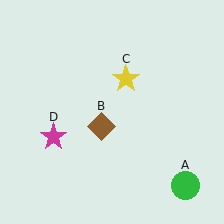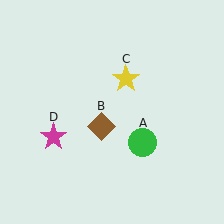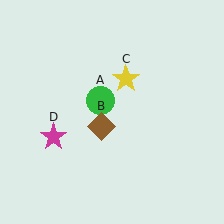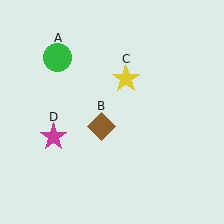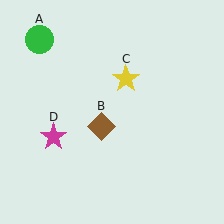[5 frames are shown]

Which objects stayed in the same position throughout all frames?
Brown diamond (object B) and yellow star (object C) and magenta star (object D) remained stationary.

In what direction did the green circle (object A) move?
The green circle (object A) moved up and to the left.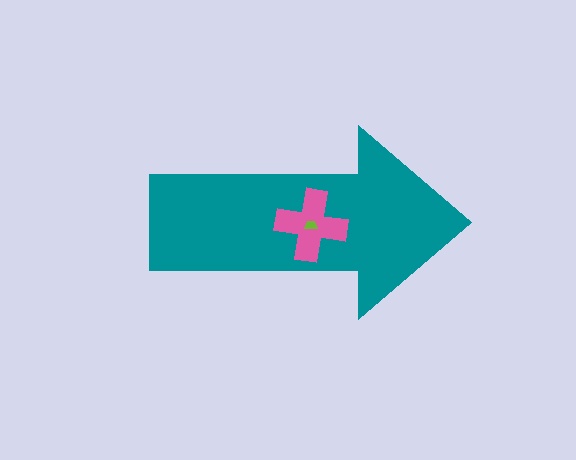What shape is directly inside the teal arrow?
The pink cross.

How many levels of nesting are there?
3.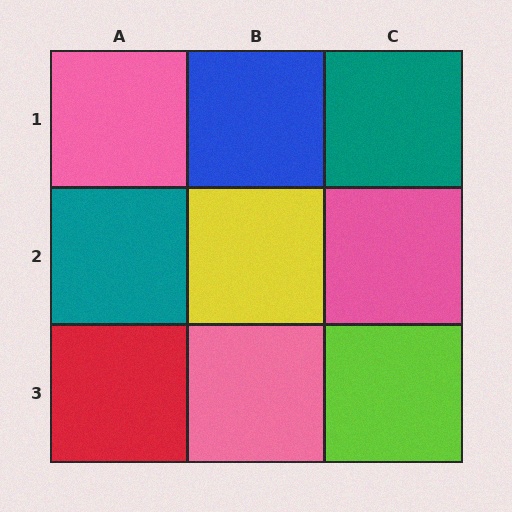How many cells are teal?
2 cells are teal.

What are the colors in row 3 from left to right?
Red, pink, lime.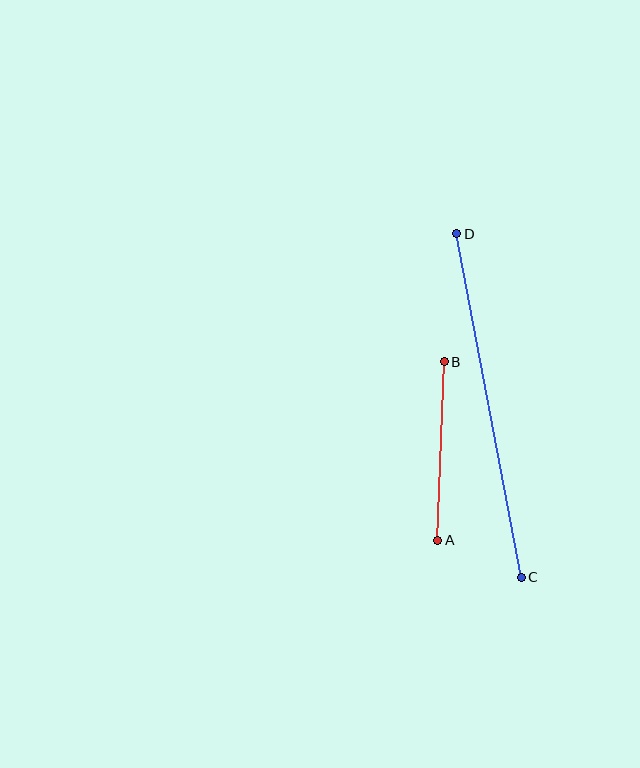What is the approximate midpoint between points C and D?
The midpoint is at approximately (489, 406) pixels.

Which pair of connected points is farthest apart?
Points C and D are farthest apart.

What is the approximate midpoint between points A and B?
The midpoint is at approximately (441, 451) pixels.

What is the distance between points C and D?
The distance is approximately 349 pixels.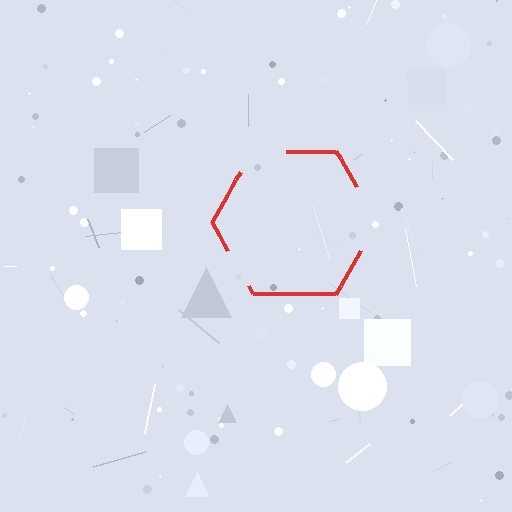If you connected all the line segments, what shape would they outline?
They would outline a hexagon.